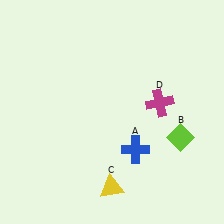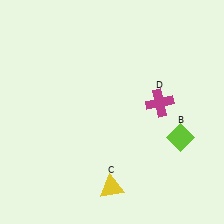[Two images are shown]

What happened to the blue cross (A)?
The blue cross (A) was removed in Image 2. It was in the bottom-right area of Image 1.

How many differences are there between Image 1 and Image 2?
There is 1 difference between the two images.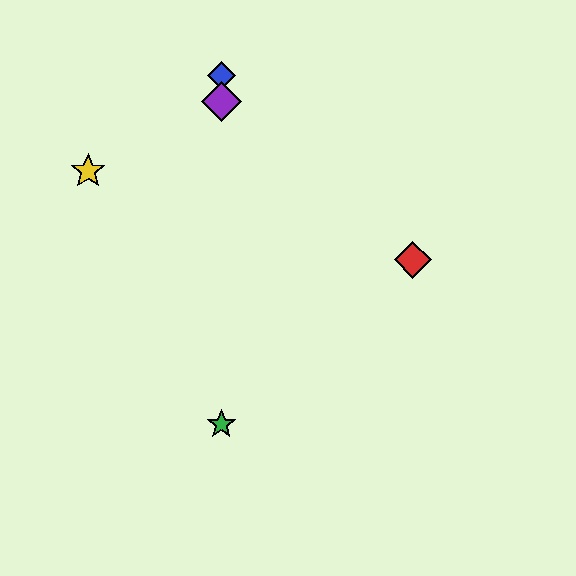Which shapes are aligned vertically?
The blue diamond, the green star, the purple diamond are aligned vertically.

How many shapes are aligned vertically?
3 shapes (the blue diamond, the green star, the purple diamond) are aligned vertically.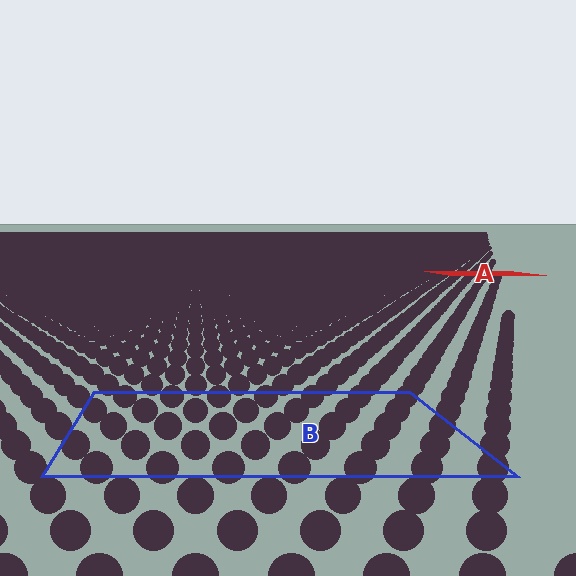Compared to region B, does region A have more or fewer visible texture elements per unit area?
Region A has more texture elements per unit area — they are packed more densely because it is farther away.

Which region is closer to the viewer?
Region B is closer. The texture elements there are larger and more spread out.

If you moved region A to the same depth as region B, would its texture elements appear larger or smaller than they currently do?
They would appear larger. At a closer depth, the same texture elements are projected at a bigger on-screen size.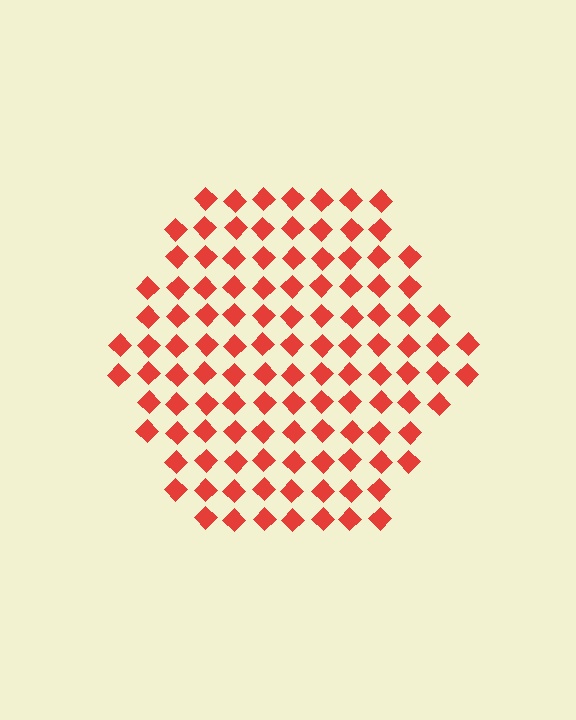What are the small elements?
The small elements are diamonds.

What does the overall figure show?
The overall figure shows a hexagon.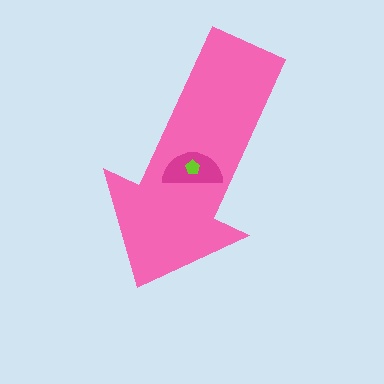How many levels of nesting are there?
3.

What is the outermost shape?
The pink arrow.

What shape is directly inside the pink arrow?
The magenta semicircle.